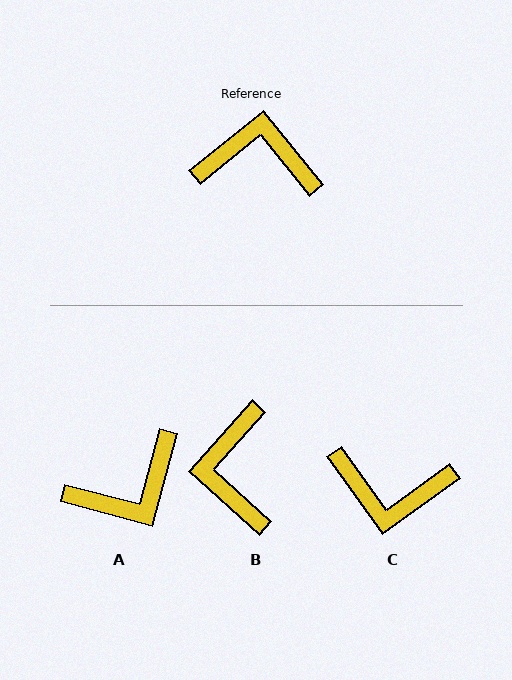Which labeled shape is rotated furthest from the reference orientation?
C, about 177 degrees away.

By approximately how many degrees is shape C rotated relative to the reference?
Approximately 177 degrees counter-clockwise.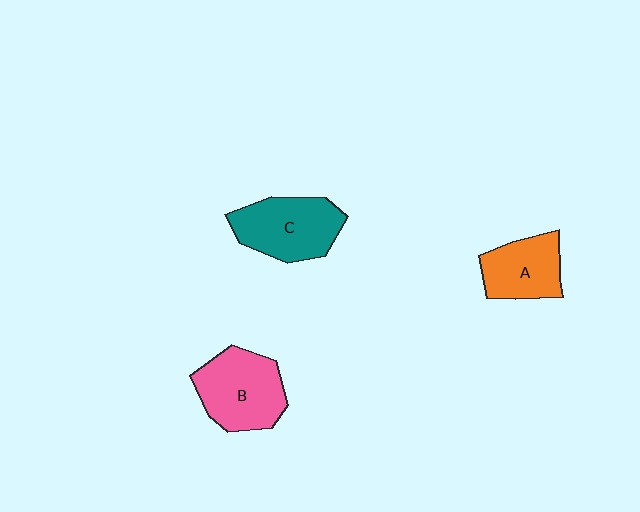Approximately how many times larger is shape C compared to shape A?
Approximately 1.3 times.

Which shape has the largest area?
Shape B (pink).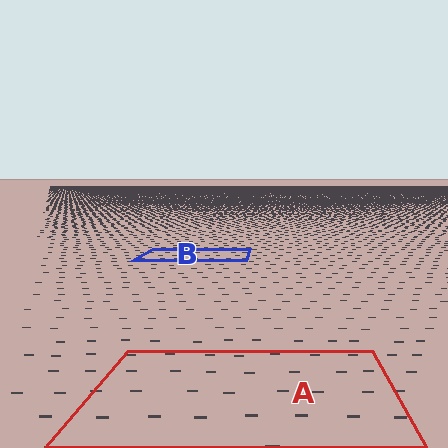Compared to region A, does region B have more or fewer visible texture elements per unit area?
Region B has more texture elements per unit area — they are packed more densely because it is farther away.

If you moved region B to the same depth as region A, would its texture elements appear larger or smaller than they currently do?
They would appear larger. At a closer depth, the same texture elements are projected at a bigger on-screen size.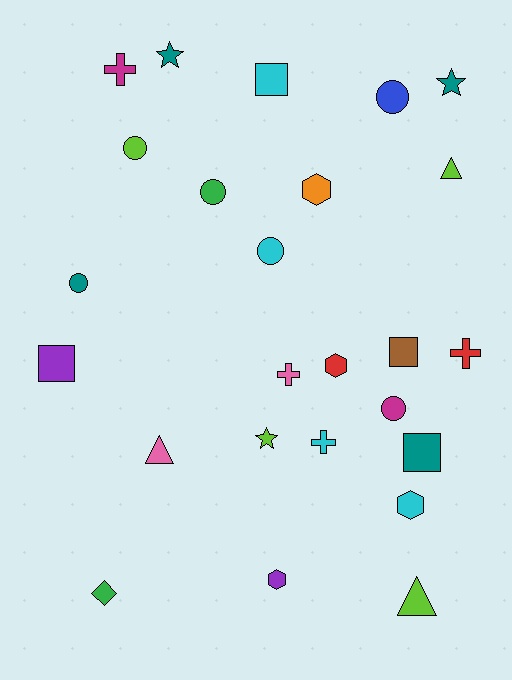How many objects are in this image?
There are 25 objects.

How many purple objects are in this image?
There are 2 purple objects.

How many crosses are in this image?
There are 4 crosses.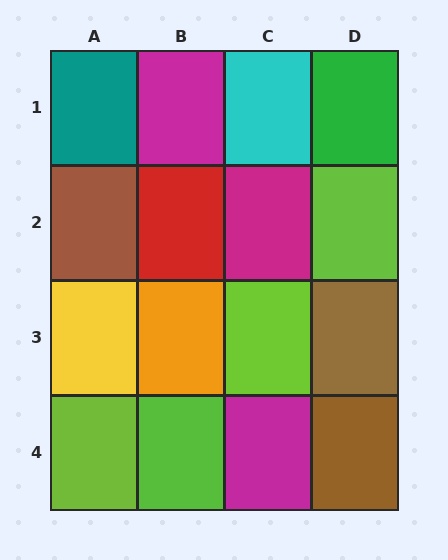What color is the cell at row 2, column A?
Brown.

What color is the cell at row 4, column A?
Lime.